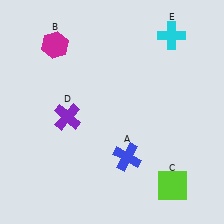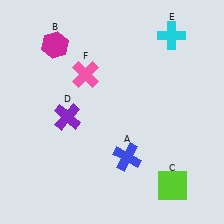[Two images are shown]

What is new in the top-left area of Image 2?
A pink cross (F) was added in the top-left area of Image 2.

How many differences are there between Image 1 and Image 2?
There is 1 difference between the two images.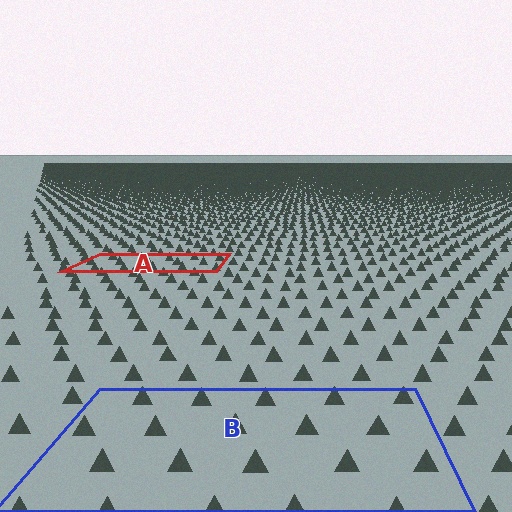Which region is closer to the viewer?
Region B is closer. The texture elements there are larger and more spread out.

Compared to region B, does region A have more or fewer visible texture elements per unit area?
Region A has more texture elements per unit area — they are packed more densely because it is farther away.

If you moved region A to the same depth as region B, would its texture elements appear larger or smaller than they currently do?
They would appear larger. At a closer depth, the same texture elements are projected at a bigger on-screen size.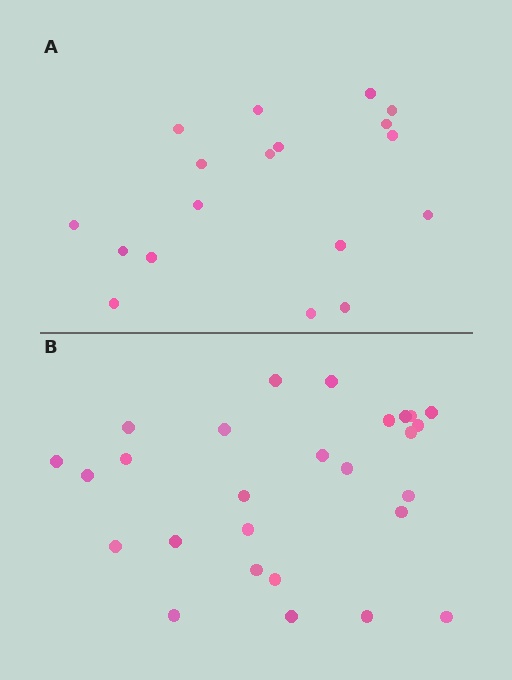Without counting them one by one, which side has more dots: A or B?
Region B (the bottom region) has more dots.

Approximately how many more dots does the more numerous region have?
Region B has roughly 8 or so more dots than region A.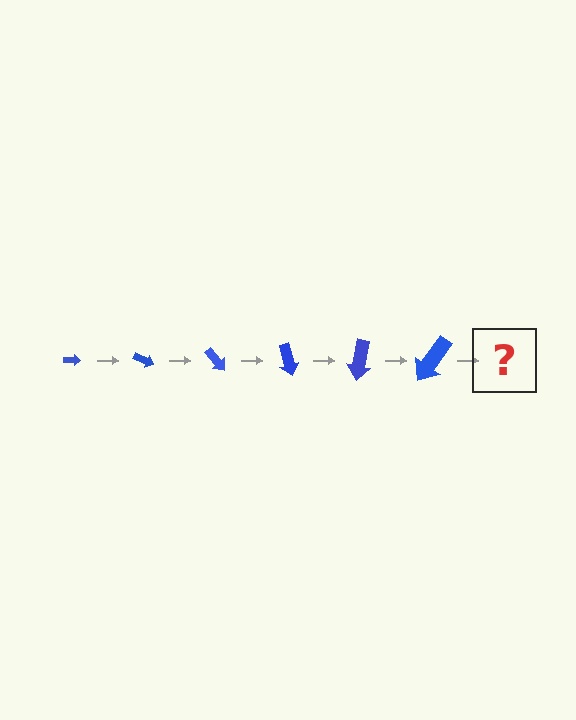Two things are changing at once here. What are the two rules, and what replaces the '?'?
The two rules are that the arrow grows larger each step and it rotates 25 degrees each step. The '?' should be an arrow, larger than the previous one and rotated 150 degrees from the start.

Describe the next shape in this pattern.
It should be an arrow, larger than the previous one and rotated 150 degrees from the start.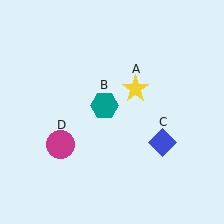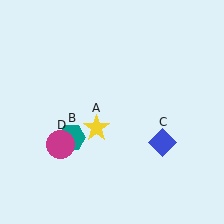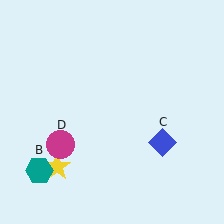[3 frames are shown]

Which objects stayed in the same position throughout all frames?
Blue diamond (object C) and magenta circle (object D) remained stationary.